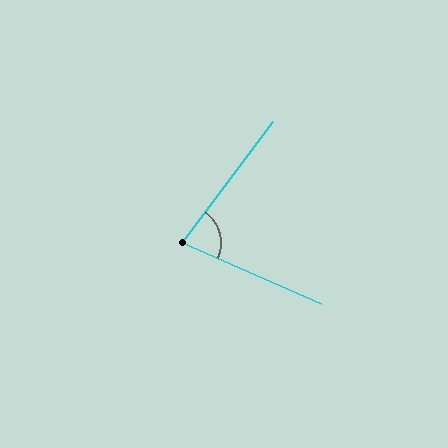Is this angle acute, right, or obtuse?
It is acute.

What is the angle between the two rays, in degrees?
Approximately 77 degrees.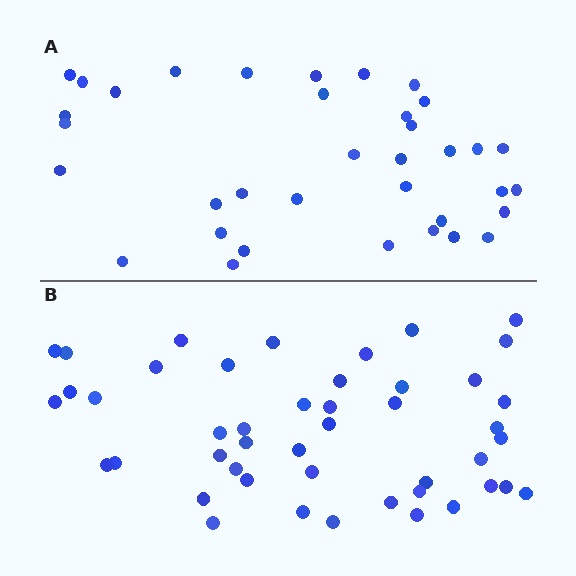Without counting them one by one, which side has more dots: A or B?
Region B (the bottom region) has more dots.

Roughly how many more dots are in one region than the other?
Region B has roughly 10 or so more dots than region A.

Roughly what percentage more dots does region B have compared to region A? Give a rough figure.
About 30% more.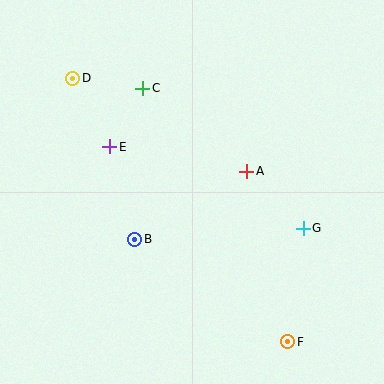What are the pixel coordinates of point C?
Point C is at (143, 88).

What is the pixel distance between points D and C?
The distance between D and C is 71 pixels.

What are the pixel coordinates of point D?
Point D is at (73, 78).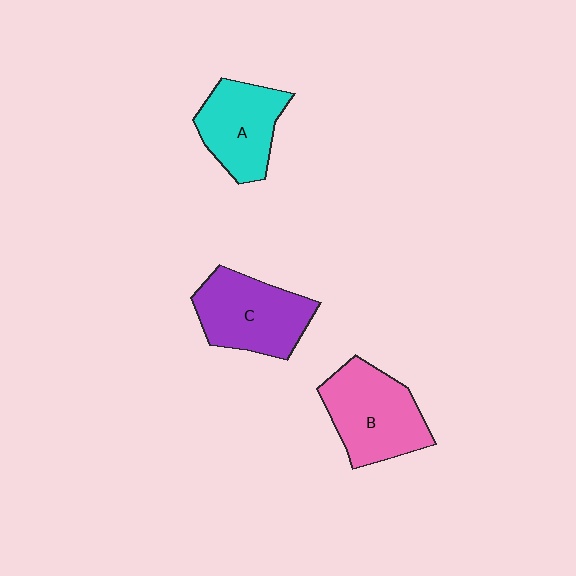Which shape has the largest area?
Shape B (pink).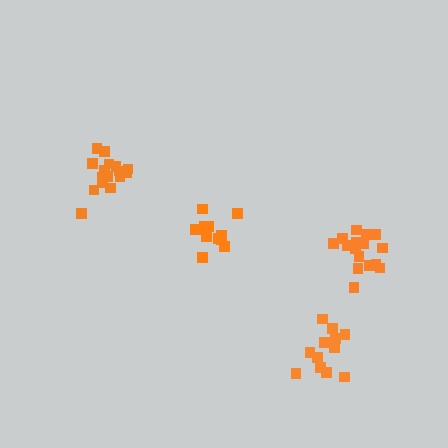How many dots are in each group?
Group 1: 16 dots, Group 2: 12 dots, Group 3: 11 dots, Group 4: 16 dots (55 total).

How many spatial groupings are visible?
There are 4 spatial groupings.